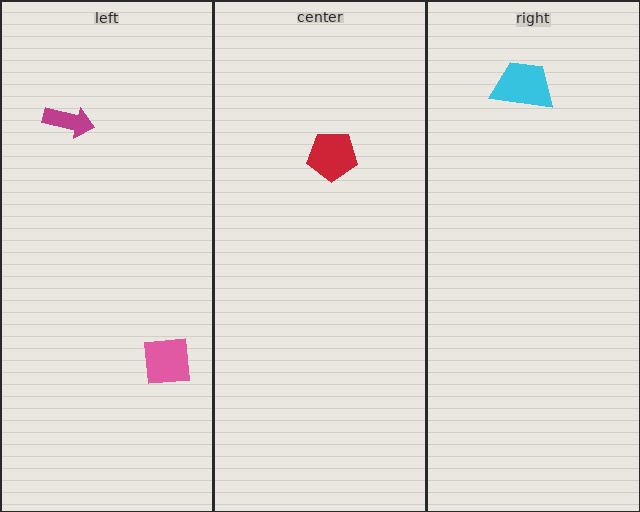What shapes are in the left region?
The magenta arrow, the pink square.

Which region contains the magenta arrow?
The left region.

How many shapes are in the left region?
2.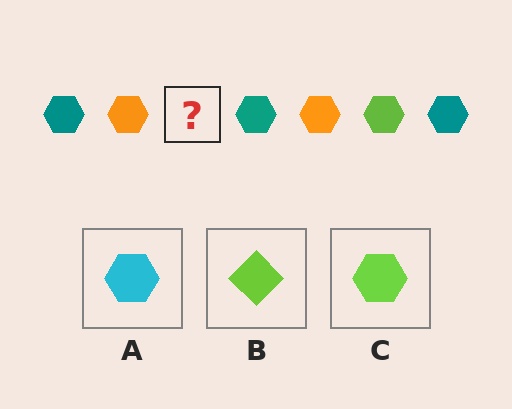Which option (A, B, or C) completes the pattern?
C.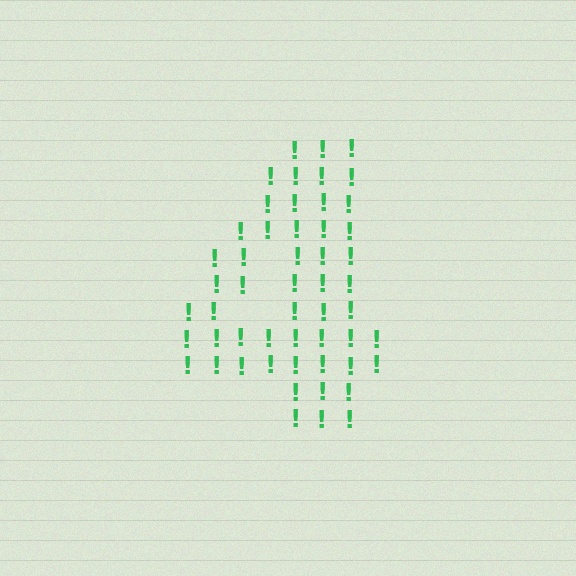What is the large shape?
The large shape is the digit 4.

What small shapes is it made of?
It is made of small exclamation marks.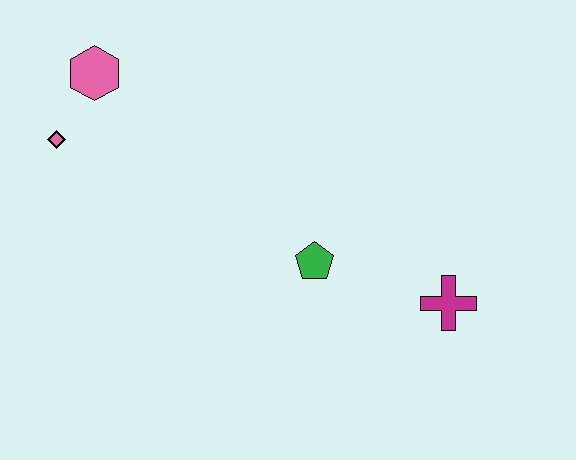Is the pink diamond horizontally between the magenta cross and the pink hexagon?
No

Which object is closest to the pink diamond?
The pink hexagon is closest to the pink diamond.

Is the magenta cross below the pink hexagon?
Yes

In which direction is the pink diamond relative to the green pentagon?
The pink diamond is to the left of the green pentagon.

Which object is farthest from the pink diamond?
The magenta cross is farthest from the pink diamond.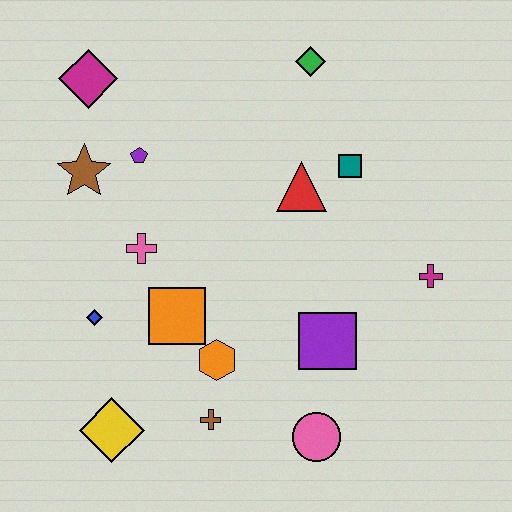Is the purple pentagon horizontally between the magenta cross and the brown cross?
No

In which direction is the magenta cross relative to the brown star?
The magenta cross is to the right of the brown star.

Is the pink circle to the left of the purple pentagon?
No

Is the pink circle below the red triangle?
Yes